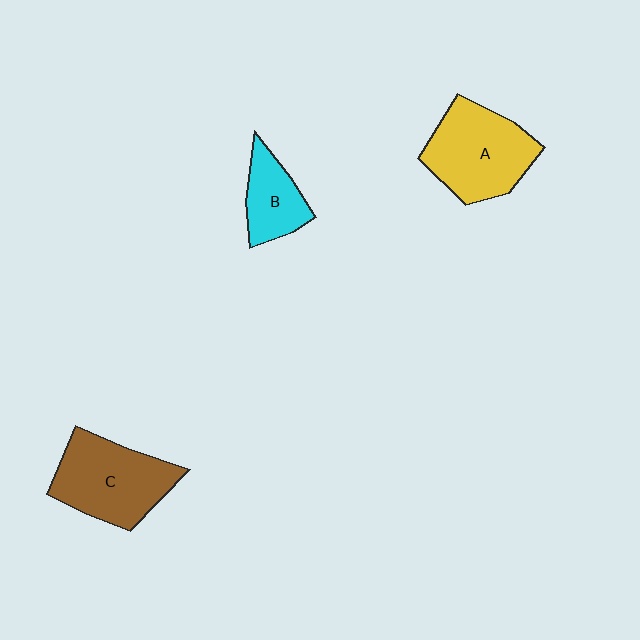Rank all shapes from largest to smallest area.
From largest to smallest: C (brown), A (yellow), B (cyan).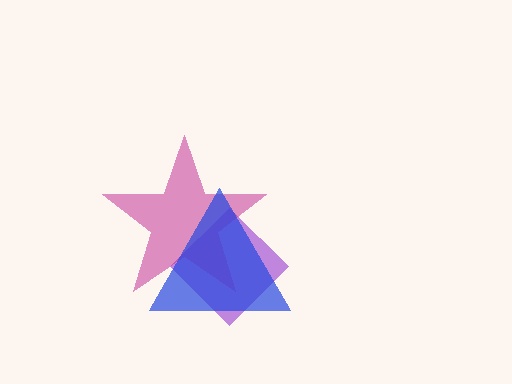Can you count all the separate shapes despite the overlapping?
Yes, there are 3 separate shapes.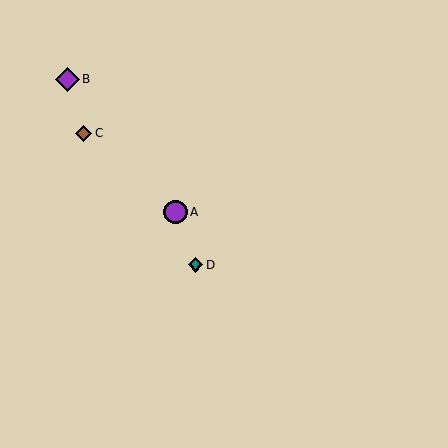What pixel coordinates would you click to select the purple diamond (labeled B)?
Click at (67, 79) to select the purple diamond B.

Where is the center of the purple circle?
The center of the purple circle is at (176, 212).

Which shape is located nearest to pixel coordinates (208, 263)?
The teal diamond (labeled D) at (196, 265) is nearest to that location.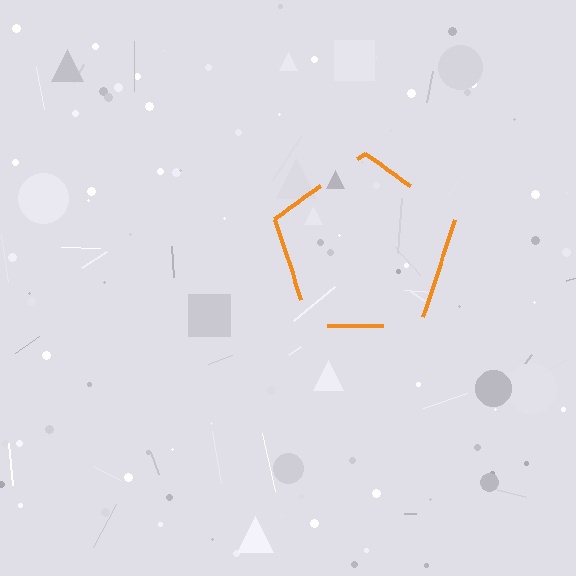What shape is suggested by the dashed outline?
The dashed outline suggests a pentagon.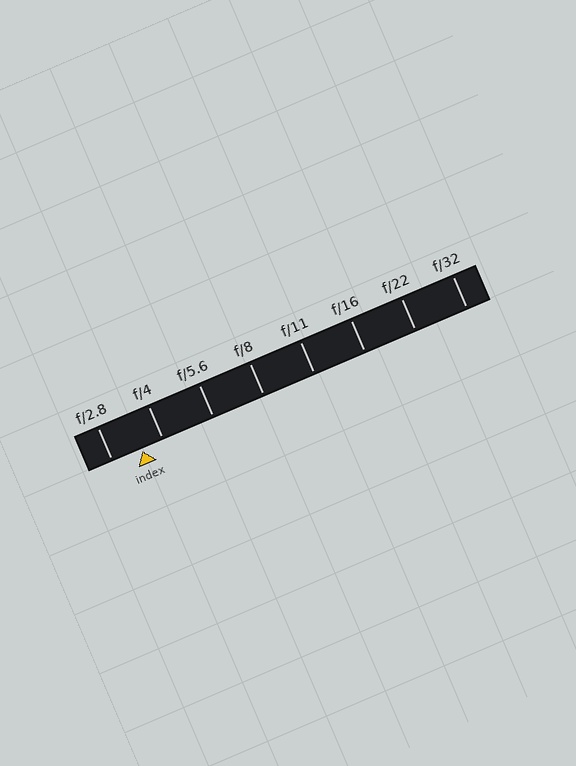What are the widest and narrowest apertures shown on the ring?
The widest aperture shown is f/2.8 and the narrowest is f/32.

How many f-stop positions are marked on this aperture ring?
There are 8 f-stop positions marked.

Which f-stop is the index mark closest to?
The index mark is closest to f/4.